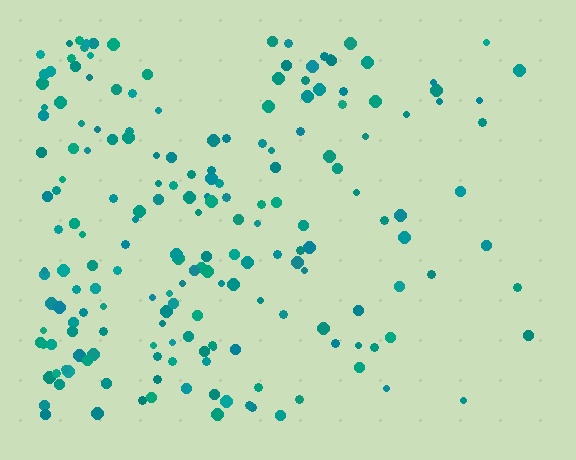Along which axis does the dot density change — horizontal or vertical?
Horizontal.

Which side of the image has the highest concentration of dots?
The left.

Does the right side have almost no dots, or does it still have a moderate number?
Still a moderate number, just noticeably fewer than the left.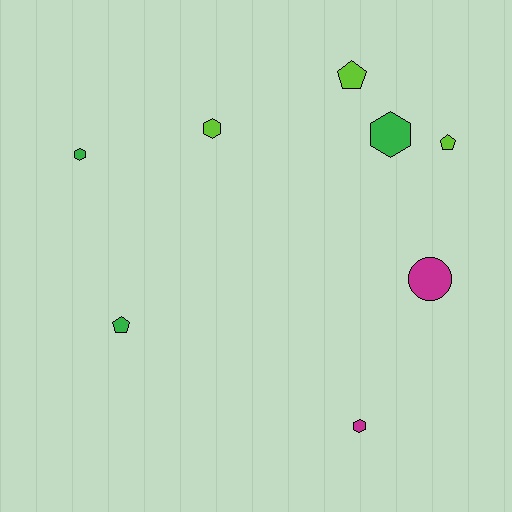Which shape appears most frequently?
Hexagon, with 4 objects.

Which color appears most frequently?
Lime, with 3 objects.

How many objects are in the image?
There are 8 objects.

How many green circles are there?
There are no green circles.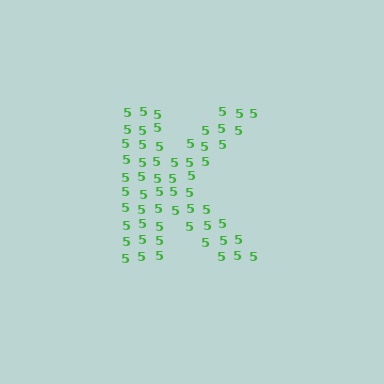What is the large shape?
The large shape is the letter K.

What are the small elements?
The small elements are digit 5's.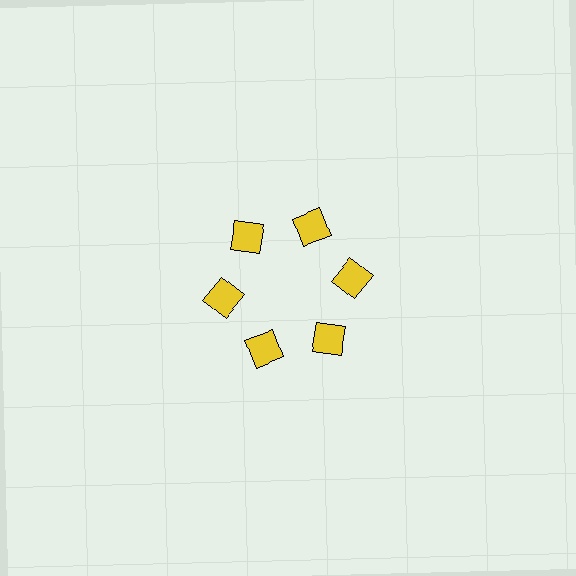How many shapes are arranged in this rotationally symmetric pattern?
There are 6 shapes, arranged in 6 groups of 1.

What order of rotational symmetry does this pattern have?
This pattern has 6-fold rotational symmetry.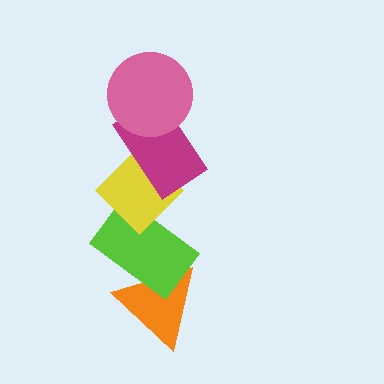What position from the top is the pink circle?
The pink circle is 1st from the top.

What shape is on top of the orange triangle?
The lime rectangle is on top of the orange triangle.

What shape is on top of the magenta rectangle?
The pink circle is on top of the magenta rectangle.